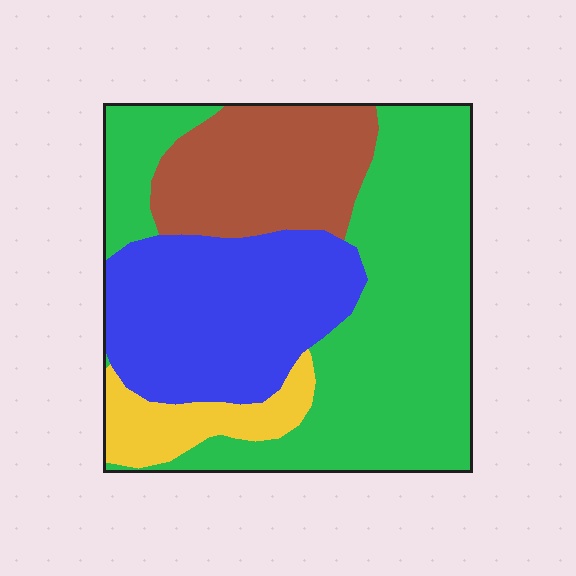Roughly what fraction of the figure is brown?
Brown takes up less than a quarter of the figure.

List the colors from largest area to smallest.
From largest to smallest: green, blue, brown, yellow.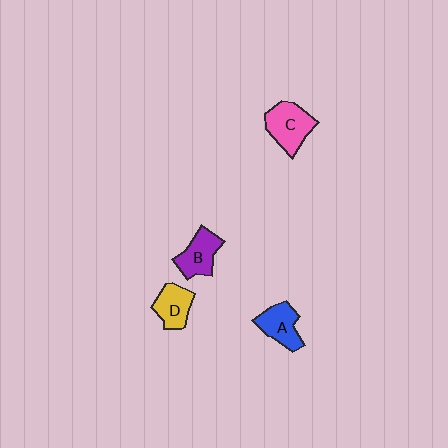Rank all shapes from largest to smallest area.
From largest to smallest: C (pink), B (purple), A (blue), D (yellow).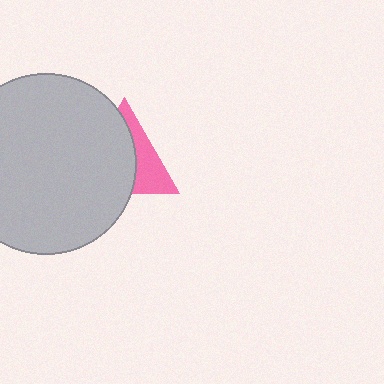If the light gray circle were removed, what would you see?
You would see the complete pink triangle.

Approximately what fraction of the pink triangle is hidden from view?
Roughly 62% of the pink triangle is hidden behind the light gray circle.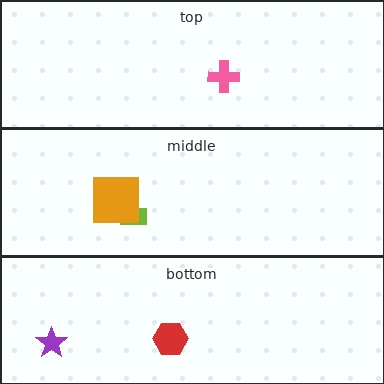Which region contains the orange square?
The middle region.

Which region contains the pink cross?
The top region.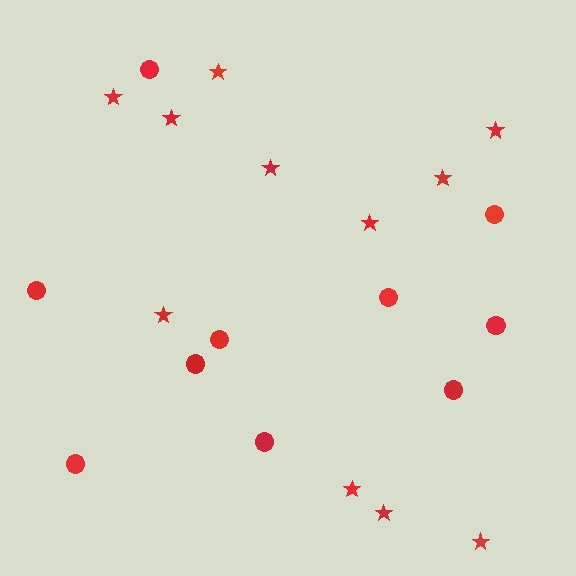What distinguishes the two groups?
There are 2 groups: one group of circles (10) and one group of stars (11).